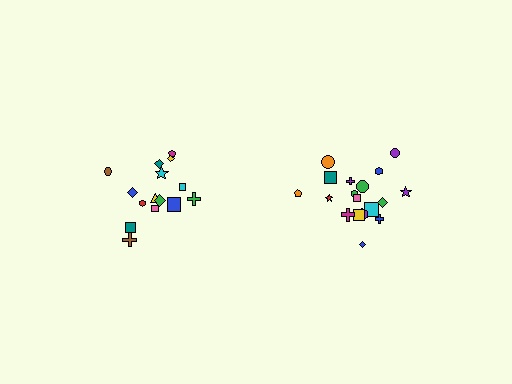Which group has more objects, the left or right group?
The right group.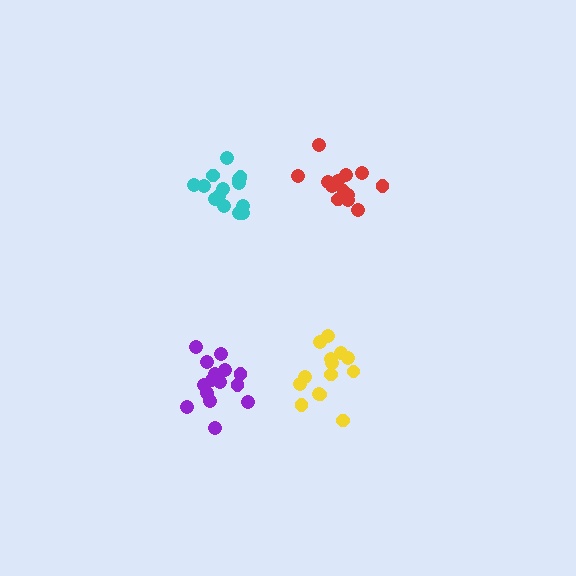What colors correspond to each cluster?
The clusters are colored: yellow, red, cyan, purple.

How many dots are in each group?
Group 1: 14 dots, Group 2: 14 dots, Group 3: 14 dots, Group 4: 15 dots (57 total).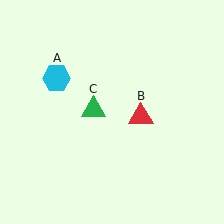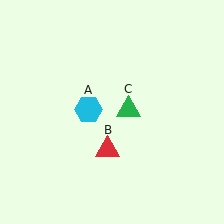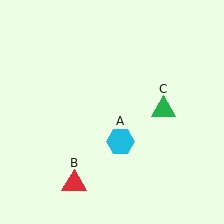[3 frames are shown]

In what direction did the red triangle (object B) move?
The red triangle (object B) moved down and to the left.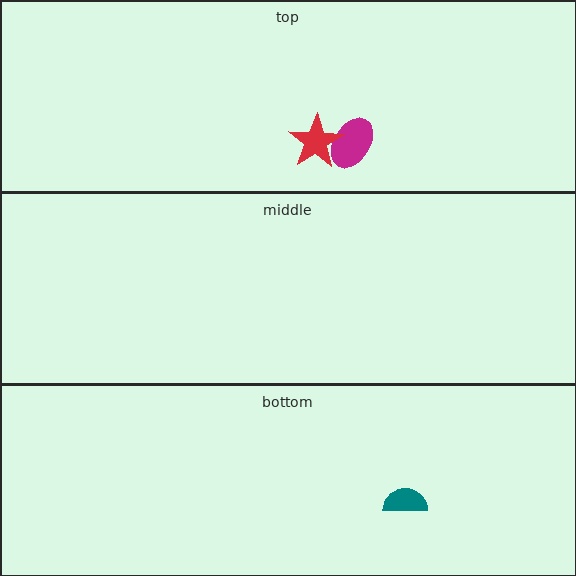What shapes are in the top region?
The magenta ellipse, the red star.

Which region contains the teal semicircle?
The bottom region.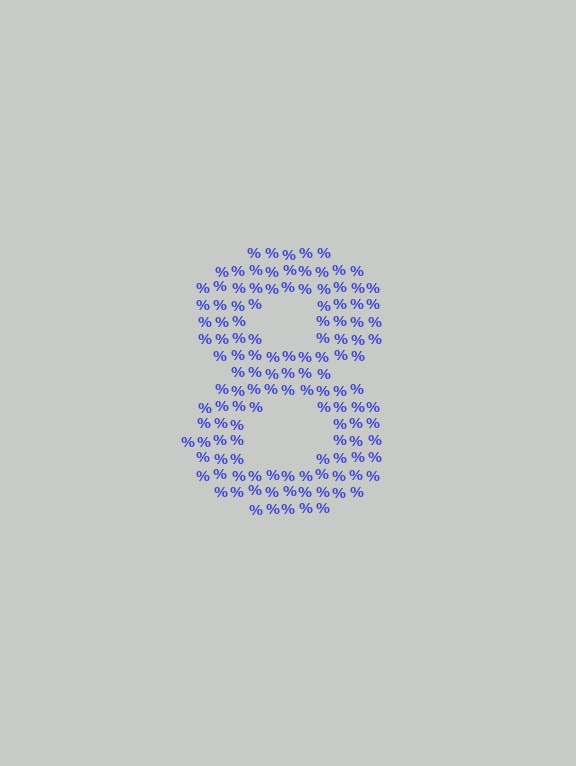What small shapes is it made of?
It is made of small percent signs.